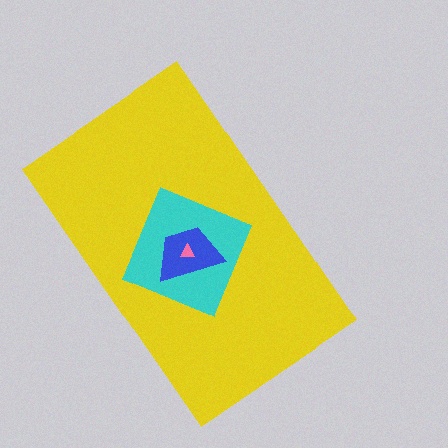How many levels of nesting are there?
4.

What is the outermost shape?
The yellow rectangle.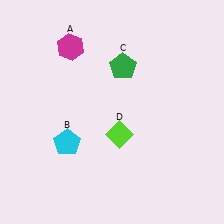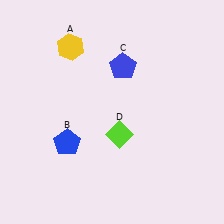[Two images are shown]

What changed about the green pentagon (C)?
In Image 1, C is green. In Image 2, it changed to blue.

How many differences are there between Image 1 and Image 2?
There are 3 differences between the two images.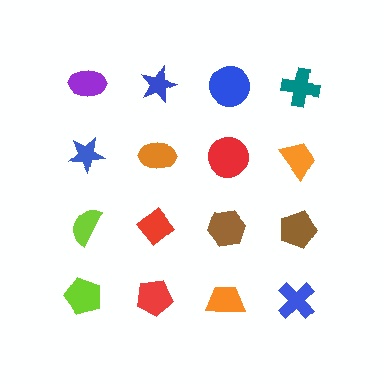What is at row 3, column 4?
A brown pentagon.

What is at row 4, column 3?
An orange trapezoid.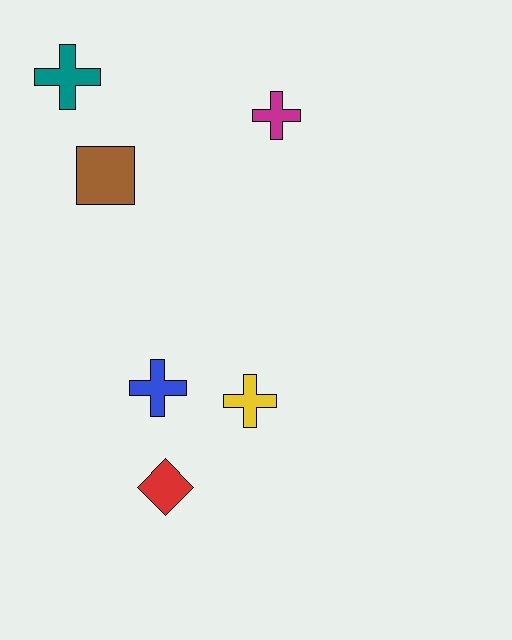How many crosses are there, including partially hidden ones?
There are 4 crosses.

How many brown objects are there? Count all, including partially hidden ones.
There is 1 brown object.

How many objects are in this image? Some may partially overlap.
There are 6 objects.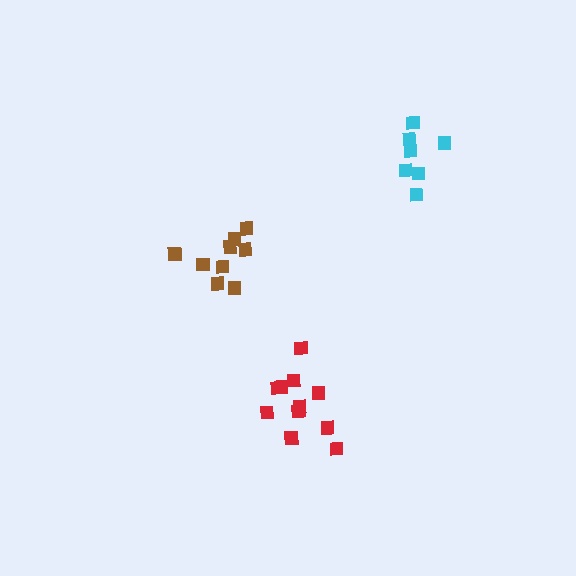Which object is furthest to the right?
The cyan cluster is rightmost.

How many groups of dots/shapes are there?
There are 3 groups.